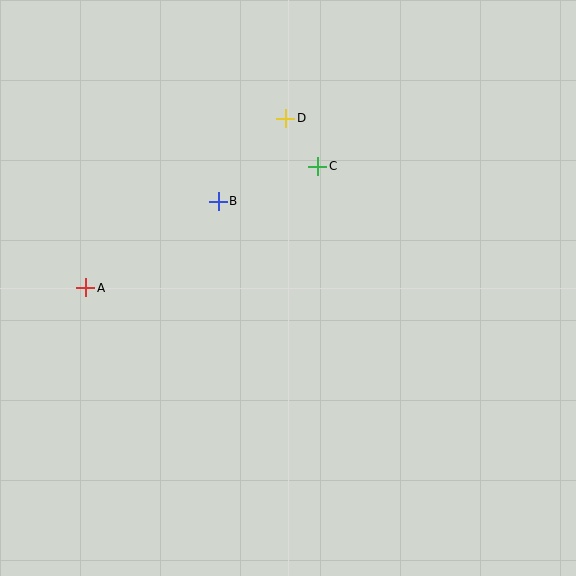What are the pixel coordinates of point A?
Point A is at (86, 288).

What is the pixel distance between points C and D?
The distance between C and D is 58 pixels.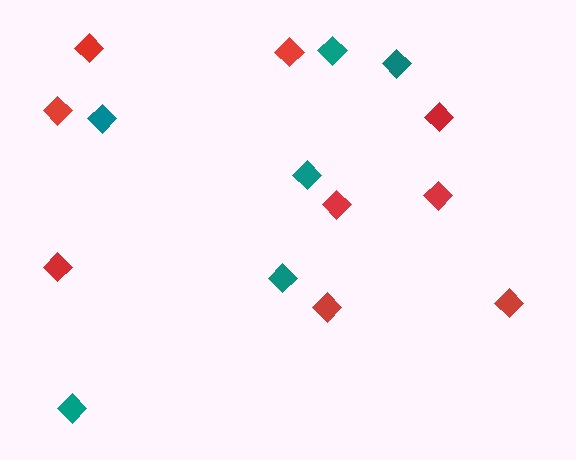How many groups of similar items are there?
There are 2 groups: one group of teal diamonds (6) and one group of red diamonds (9).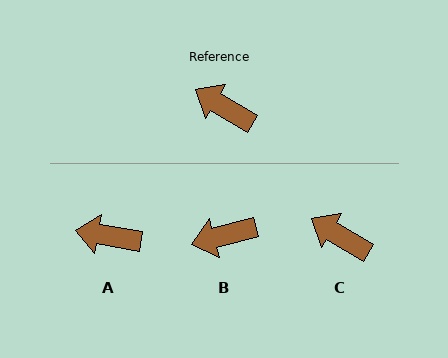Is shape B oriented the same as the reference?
No, it is off by about 46 degrees.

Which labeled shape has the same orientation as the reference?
C.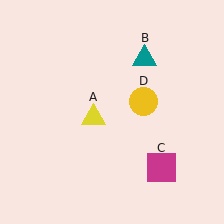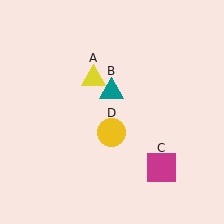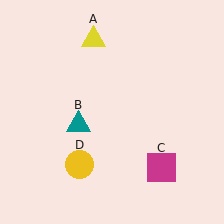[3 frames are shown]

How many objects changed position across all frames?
3 objects changed position: yellow triangle (object A), teal triangle (object B), yellow circle (object D).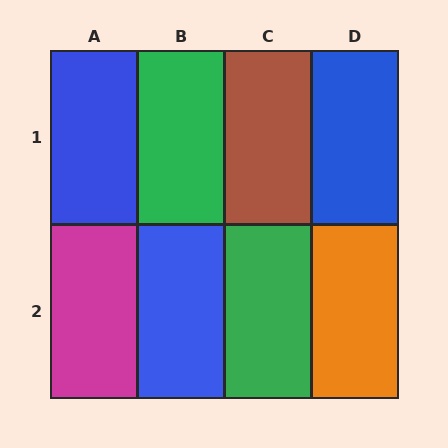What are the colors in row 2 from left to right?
Magenta, blue, green, orange.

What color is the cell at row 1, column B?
Green.